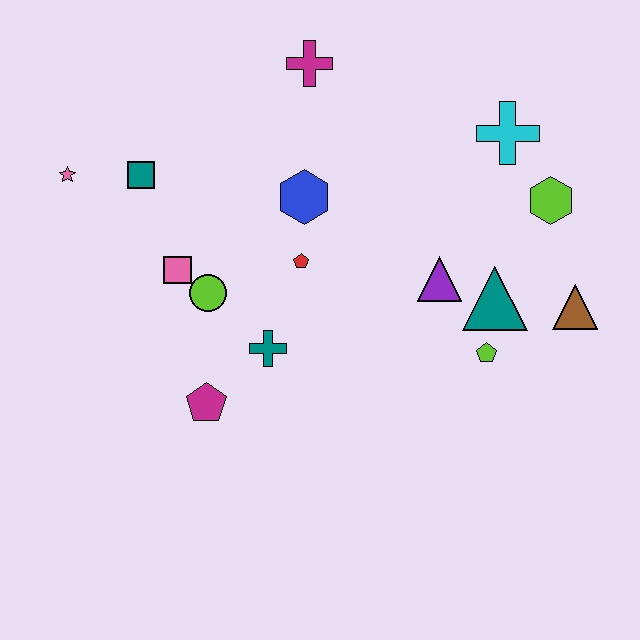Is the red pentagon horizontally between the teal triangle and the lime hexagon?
No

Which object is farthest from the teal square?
The brown triangle is farthest from the teal square.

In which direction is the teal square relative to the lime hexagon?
The teal square is to the left of the lime hexagon.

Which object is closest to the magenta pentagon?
The teal cross is closest to the magenta pentagon.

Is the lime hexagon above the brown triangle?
Yes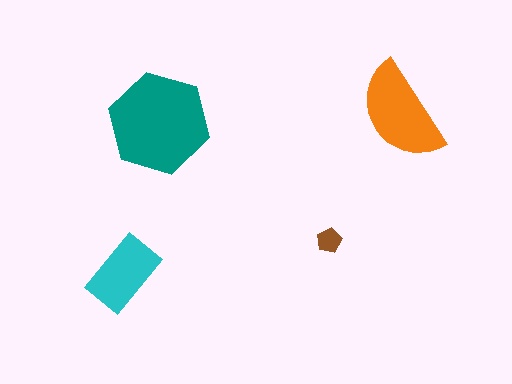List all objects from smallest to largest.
The brown pentagon, the cyan rectangle, the orange semicircle, the teal hexagon.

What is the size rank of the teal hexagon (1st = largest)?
1st.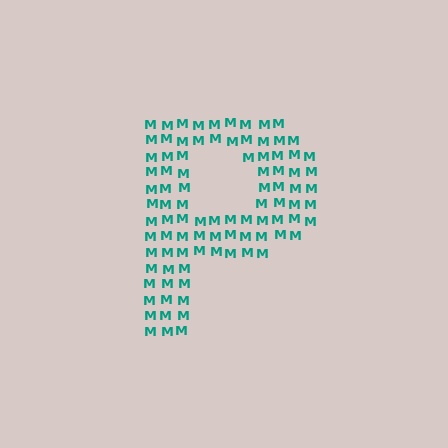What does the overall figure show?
The overall figure shows the letter P.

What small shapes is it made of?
It is made of small letter M's.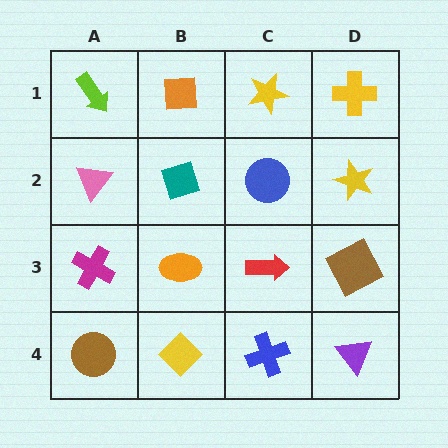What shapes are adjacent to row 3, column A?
A pink triangle (row 2, column A), a brown circle (row 4, column A), an orange ellipse (row 3, column B).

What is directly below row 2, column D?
A brown square.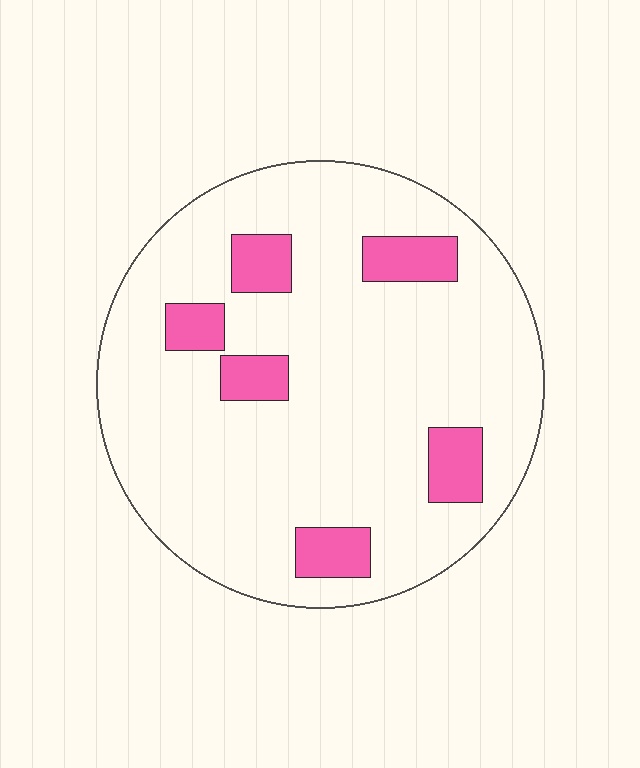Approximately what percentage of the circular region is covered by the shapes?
Approximately 15%.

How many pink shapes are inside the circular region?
6.